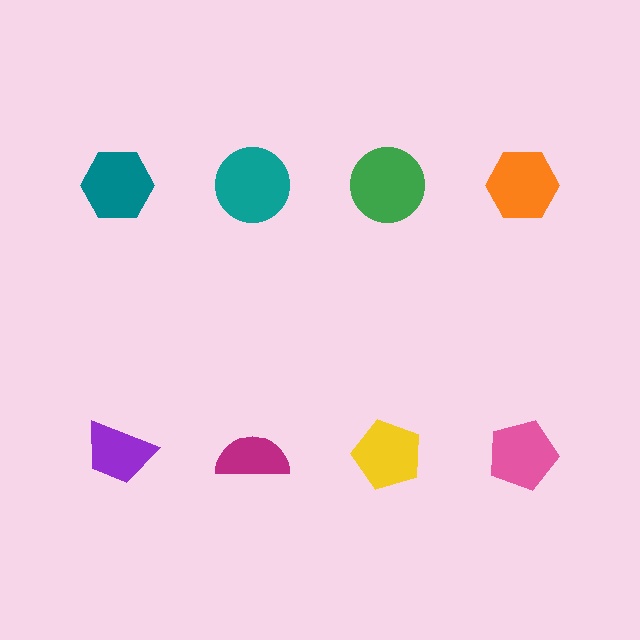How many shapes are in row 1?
4 shapes.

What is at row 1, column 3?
A green circle.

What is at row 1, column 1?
A teal hexagon.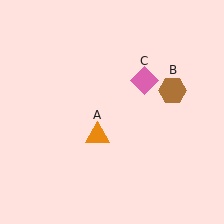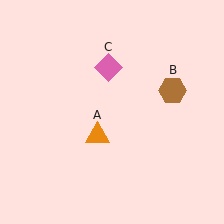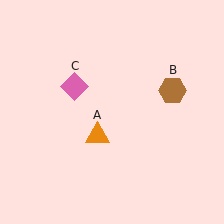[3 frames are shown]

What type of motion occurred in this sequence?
The pink diamond (object C) rotated counterclockwise around the center of the scene.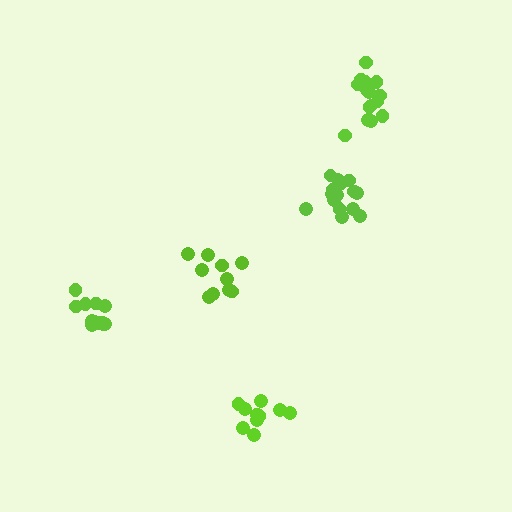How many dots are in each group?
Group 1: 10 dots, Group 2: 12 dots, Group 3: 16 dots, Group 4: 16 dots, Group 5: 10 dots (64 total).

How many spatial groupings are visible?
There are 5 spatial groupings.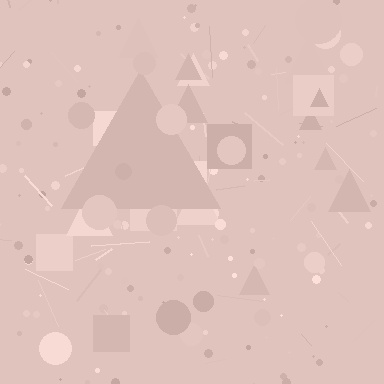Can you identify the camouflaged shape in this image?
The camouflaged shape is a triangle.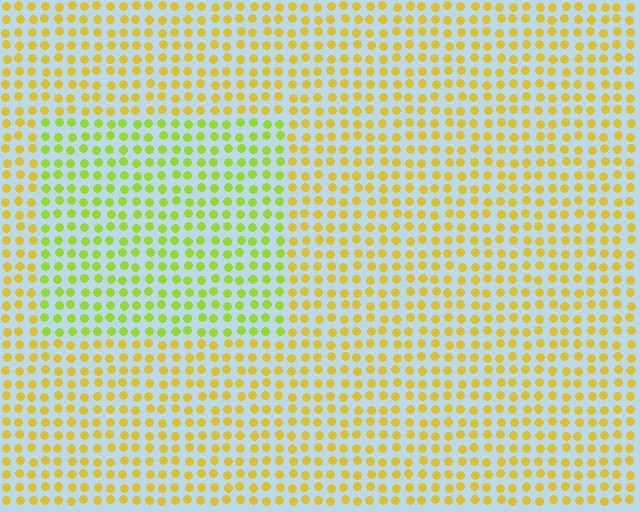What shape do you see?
I see a rectangle.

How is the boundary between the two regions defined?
The boundary is defined purely by a slight shift in hue (about 35 degrees). Spacing, size, and orientation are identical on both sides.